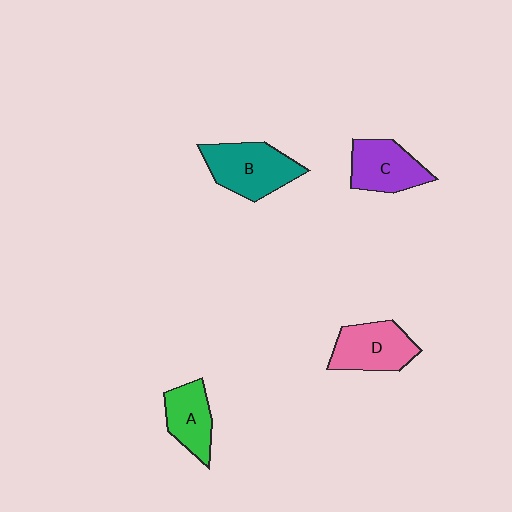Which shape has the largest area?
Shape B (teal).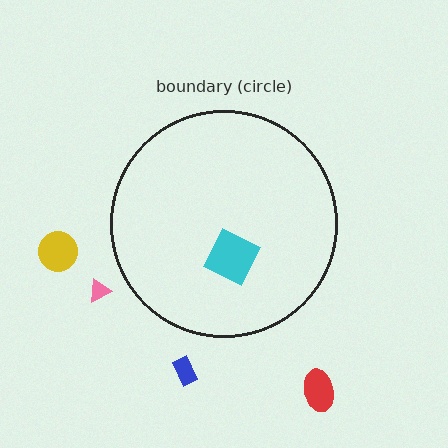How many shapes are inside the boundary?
1 inside, 4 outside.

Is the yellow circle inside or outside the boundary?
Outside.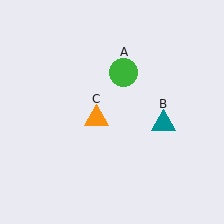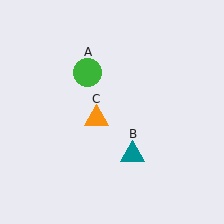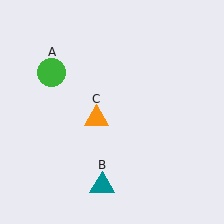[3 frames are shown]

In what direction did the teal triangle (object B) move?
The teal triangle (object B) moved down and to the left.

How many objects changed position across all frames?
2 objects changed position: green circle (object A), teal triangle (object B).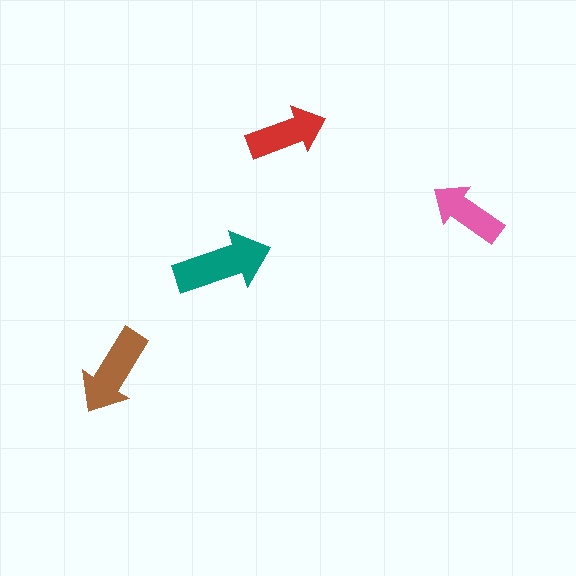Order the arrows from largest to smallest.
the teal one, the brown one, the red one, the pink one.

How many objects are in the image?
There are 4 objects in the image.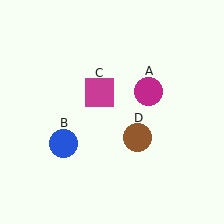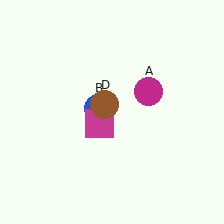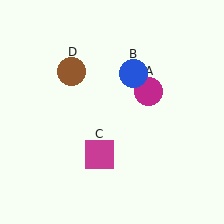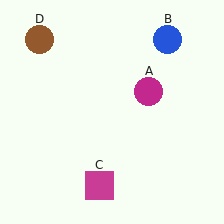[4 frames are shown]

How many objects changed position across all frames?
3 objects changed position: blue circle (object B), magenta square (object C), brown circle (object D).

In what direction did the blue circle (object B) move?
The blue circle (object B) moved up and to the right.